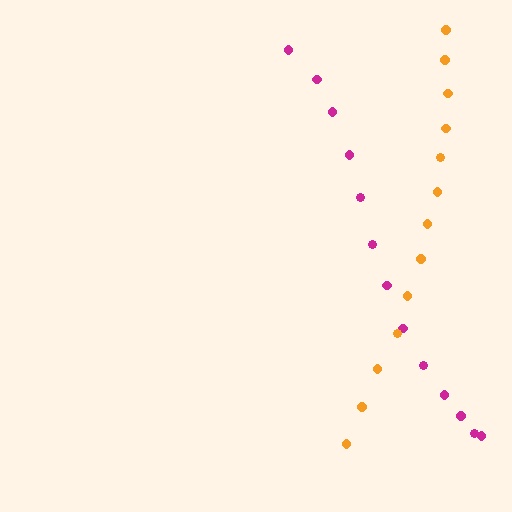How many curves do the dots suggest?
There are 2 distinct paths.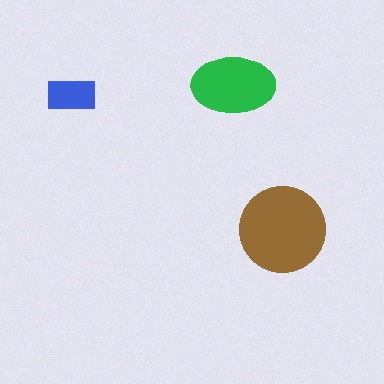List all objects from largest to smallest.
The brown circle, the green ellipse, the blue rectangle.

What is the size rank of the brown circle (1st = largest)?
1st.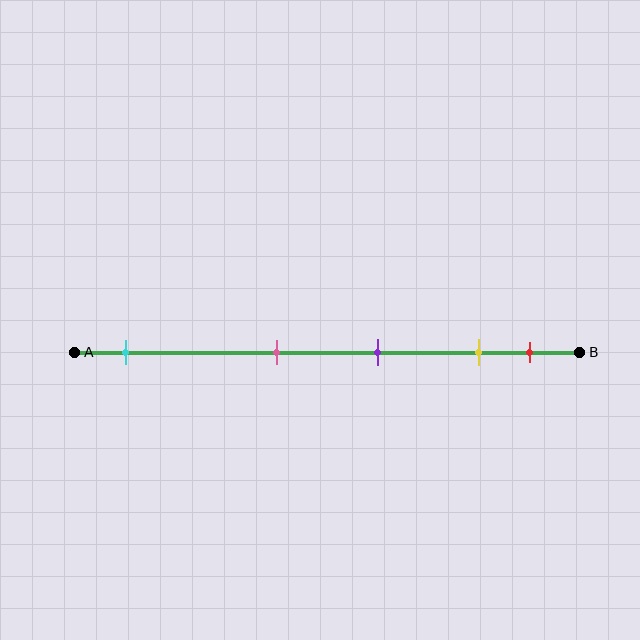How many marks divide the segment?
There are 5 marks dividing the segment.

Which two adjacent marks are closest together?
The yellow and red marks are the closest adjacent pair.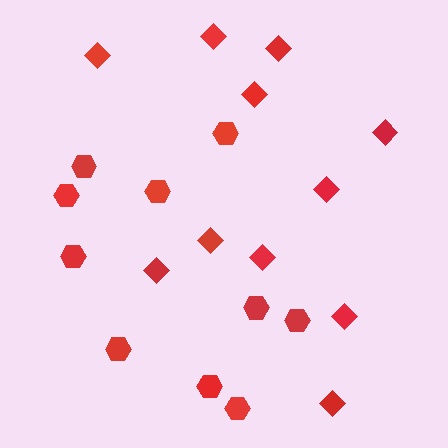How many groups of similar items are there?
There are 2 groups: one group of hexagons (10) and one group of diamonds (11).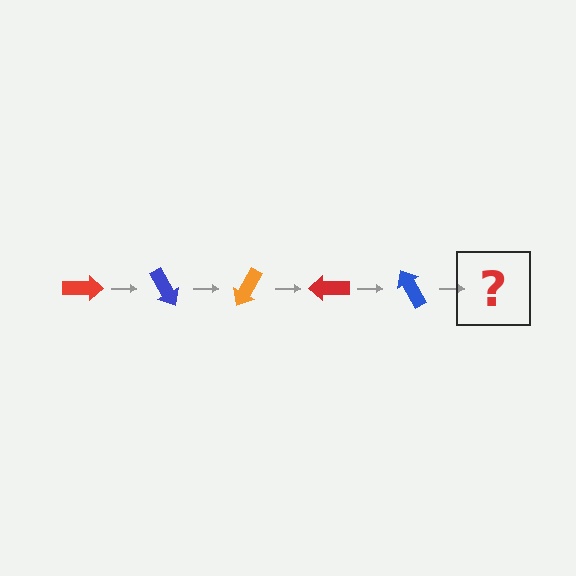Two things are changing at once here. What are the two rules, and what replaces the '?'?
The two rules are that it rotates 60 degrees each step and the color cycles through red, blue, and orange. The '?' should be an orange arrow, rotated 300 degrees from the start.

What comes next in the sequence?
The next element should be an orange arrow, rotated 300 degrees from the start.